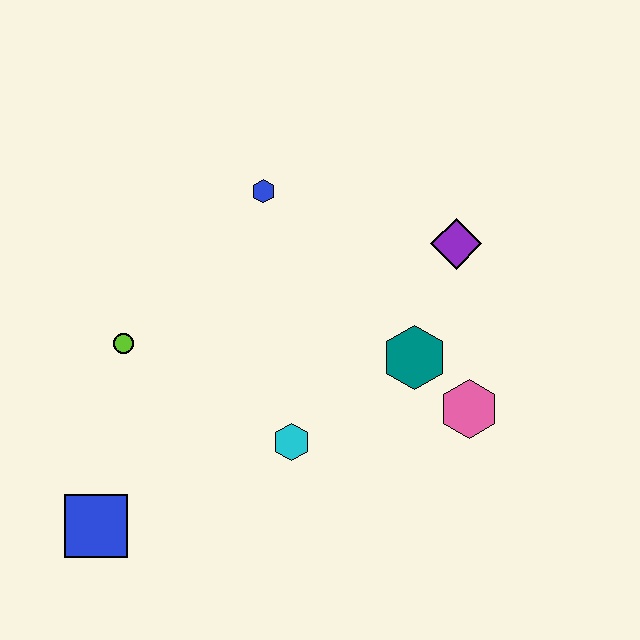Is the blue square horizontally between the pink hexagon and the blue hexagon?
No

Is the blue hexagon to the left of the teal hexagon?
Yes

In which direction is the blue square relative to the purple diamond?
The blue square is to the left of the purple diamond.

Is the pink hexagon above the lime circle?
No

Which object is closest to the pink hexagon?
The teal hexagon is closest to the pink hexagon.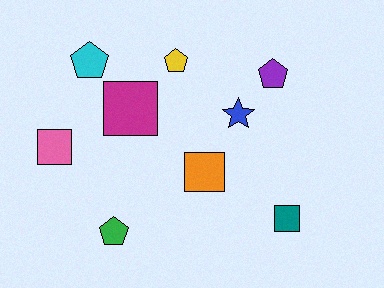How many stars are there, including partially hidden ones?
There is 1 star.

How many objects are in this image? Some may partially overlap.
There are 9 objects.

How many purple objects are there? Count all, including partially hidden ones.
There is 1 purple object.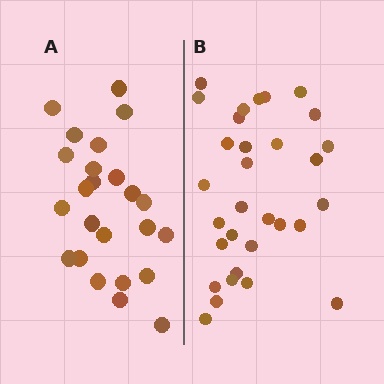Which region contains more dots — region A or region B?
Region B (the right region) has more dots.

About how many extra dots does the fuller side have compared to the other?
Region B has roughly 8 or so more dots than region A.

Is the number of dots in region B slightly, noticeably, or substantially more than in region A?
Region B has noticeably more, but not dramatically so. The ratio is roughly 1.3 to 1.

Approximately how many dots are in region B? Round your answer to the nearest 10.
About 30 dots. (The exact count is 31, which rounds to 30.)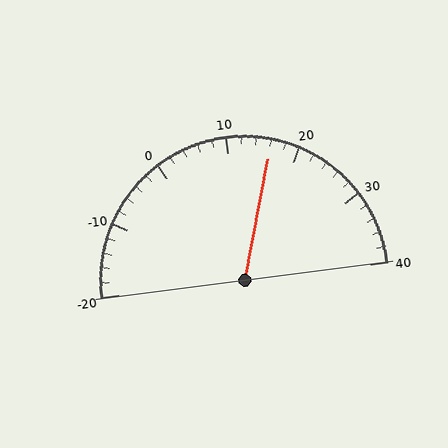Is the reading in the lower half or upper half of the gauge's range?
The reading is in the upper half of the range (-20 to 40).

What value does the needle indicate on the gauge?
The needle indicates approximately 16.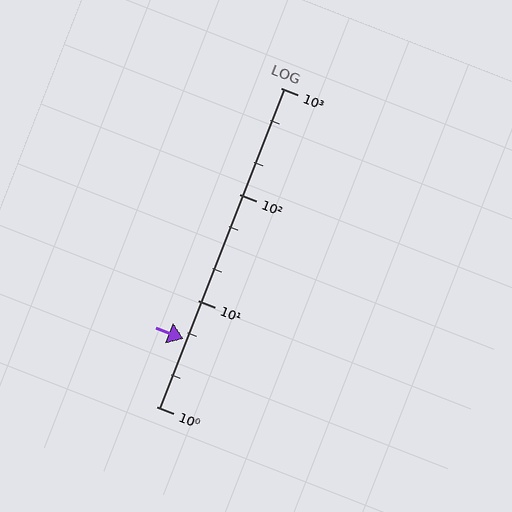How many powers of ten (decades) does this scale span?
The scale spans 3 decades, from 1 to 1000.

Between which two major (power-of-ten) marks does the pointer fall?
The pointer is between 1 and 10.